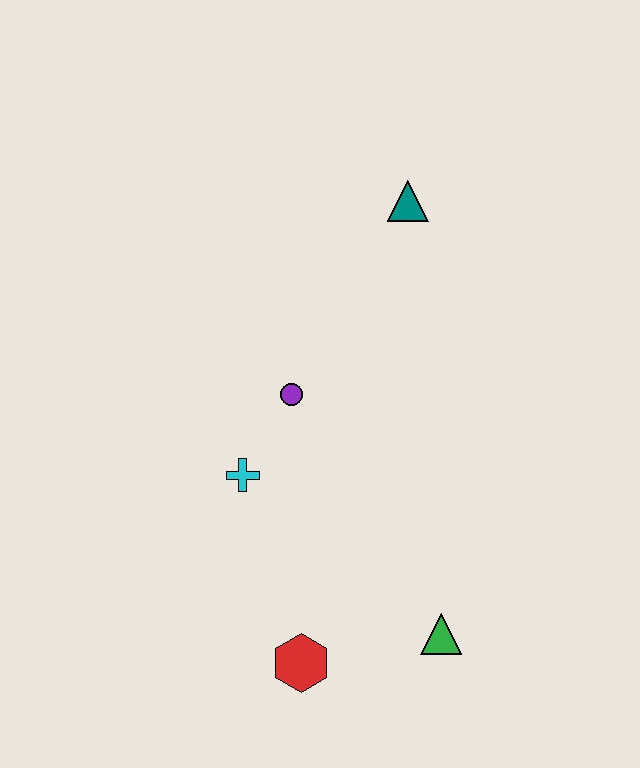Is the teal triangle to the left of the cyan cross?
No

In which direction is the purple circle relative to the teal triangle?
The purple circle is below the teal triangle.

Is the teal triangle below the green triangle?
No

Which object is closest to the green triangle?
The red hexagon is closest to the green triangle.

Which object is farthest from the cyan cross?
The teal triangle is farthest from the cyan cross.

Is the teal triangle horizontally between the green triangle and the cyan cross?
Yes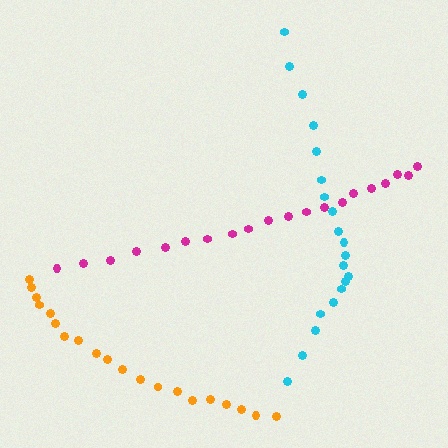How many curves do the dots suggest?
There are 3 distinct paths.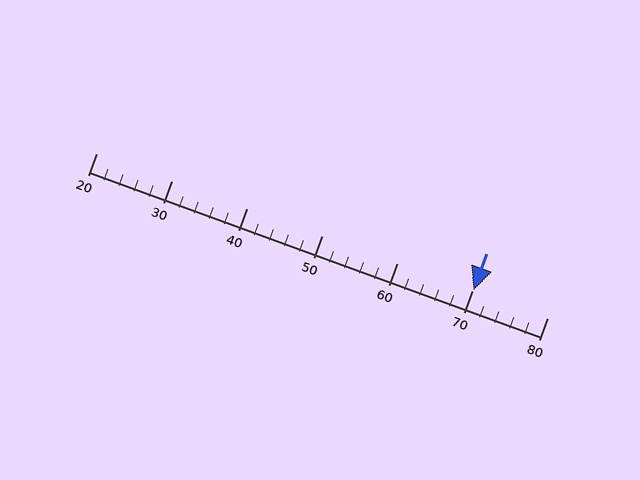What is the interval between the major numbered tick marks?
The major tick marks are spaced 10 units apart.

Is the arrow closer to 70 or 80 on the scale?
The arrow is closer to 70.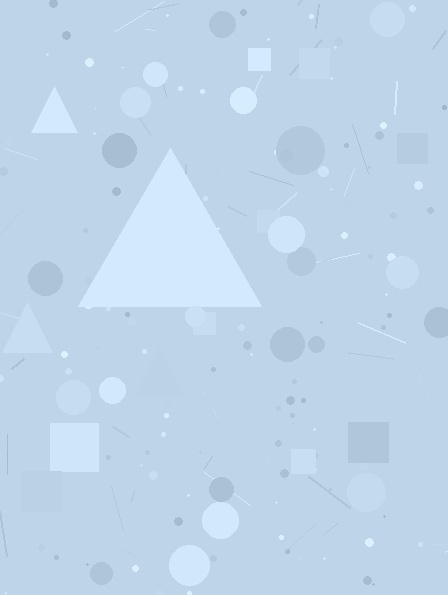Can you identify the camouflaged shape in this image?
The camouflaged shape is a triangle.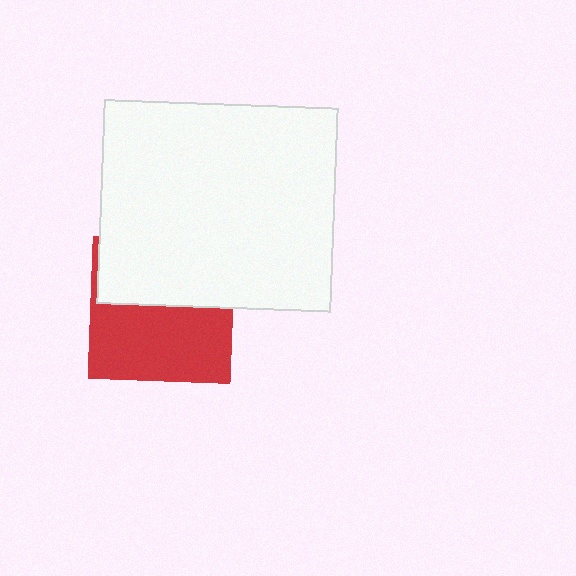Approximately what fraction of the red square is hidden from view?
Roughly 46% of the red square is hidden behind the white rectangle.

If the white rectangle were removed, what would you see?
You would see the complete red square.